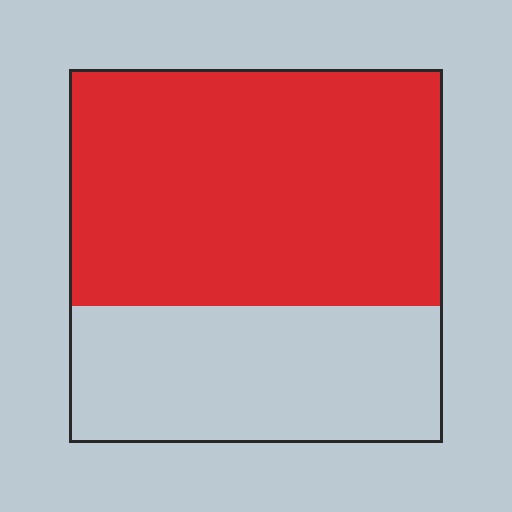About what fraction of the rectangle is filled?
About five eighths (5/8).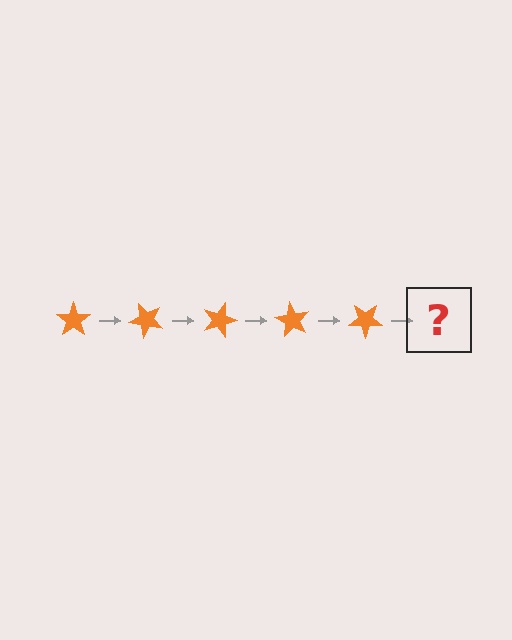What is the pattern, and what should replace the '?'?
The pattern is that the star rotates 45 degrees each step. The '?' should be an orange star rotated 225 degrees.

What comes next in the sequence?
The next element should be an orange star rotated 225 degrees.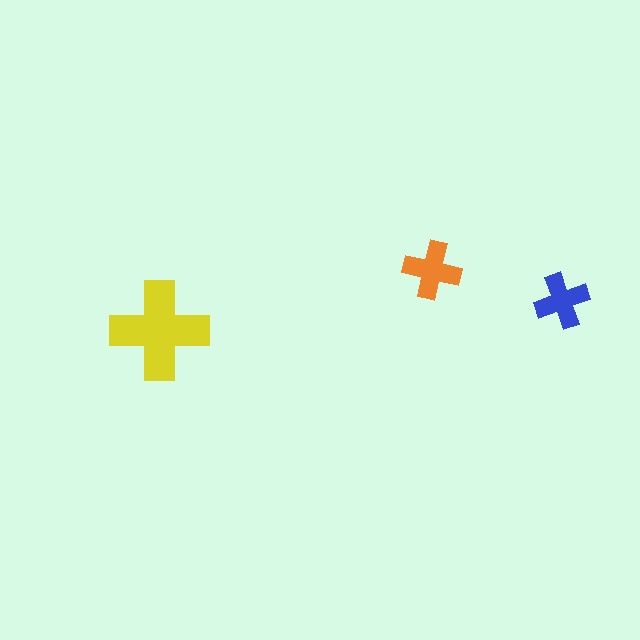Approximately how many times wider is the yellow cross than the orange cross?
About 1.5 times wider.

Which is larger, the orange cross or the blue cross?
The orange one.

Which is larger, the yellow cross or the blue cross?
The yellow one.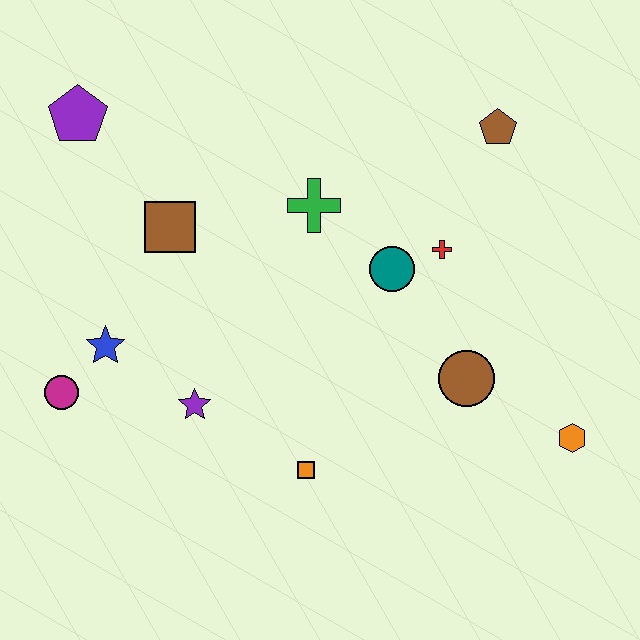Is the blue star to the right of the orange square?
No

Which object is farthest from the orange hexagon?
The purple pentagon is farthest from the orange hexagon.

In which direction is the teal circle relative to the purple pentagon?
The teal circle is to the right of the purple pentagon.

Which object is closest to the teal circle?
The red cross is closest to the teal circle.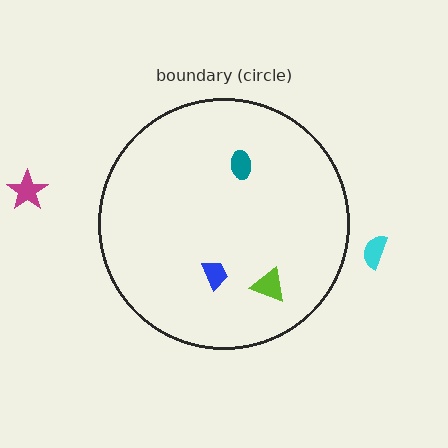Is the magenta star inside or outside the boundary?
Outside.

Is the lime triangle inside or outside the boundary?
Inside.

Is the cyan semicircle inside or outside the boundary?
Outside.